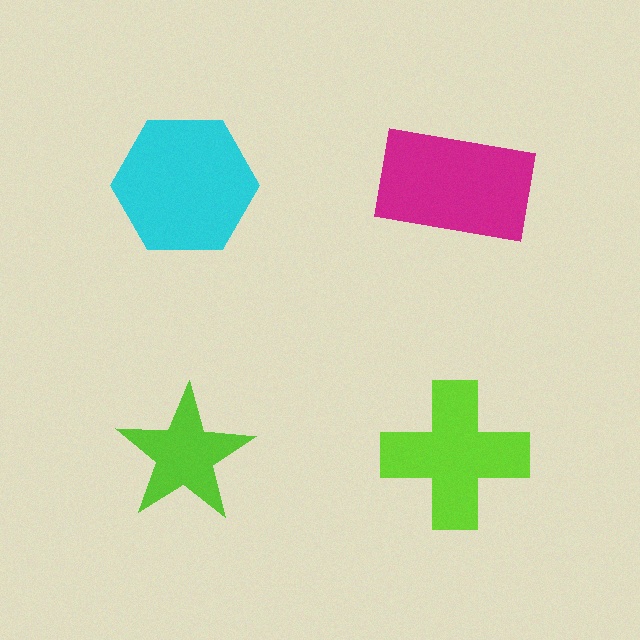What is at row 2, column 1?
A lime star.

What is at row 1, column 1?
A cyan hexagon.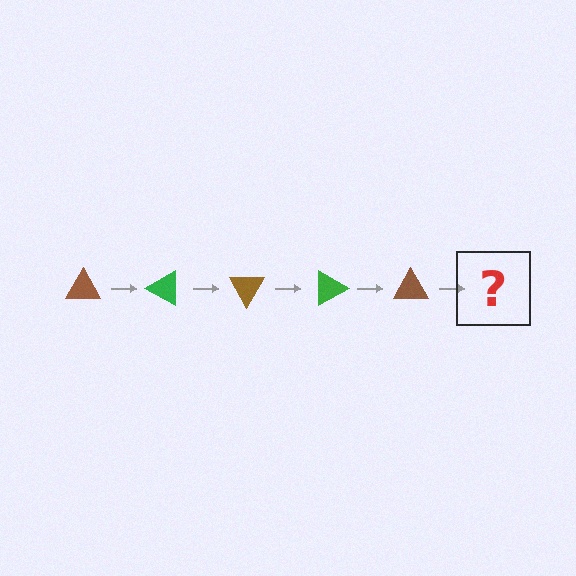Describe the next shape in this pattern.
It should be a green triangle, rotated 150 degrees from the start.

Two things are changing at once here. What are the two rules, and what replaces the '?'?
The two rules are that it rotates 30 degrees each step and the color cycles through brown and green. The '?' should be a green triangle, rotated 150 degrees from the start.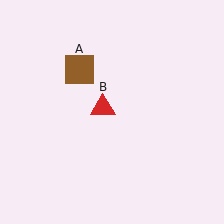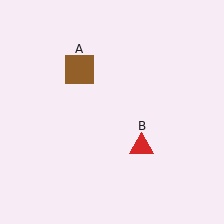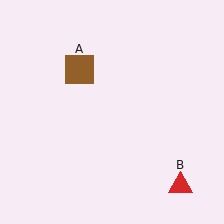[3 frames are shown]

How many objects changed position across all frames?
1 object changed position: red triangle (object B).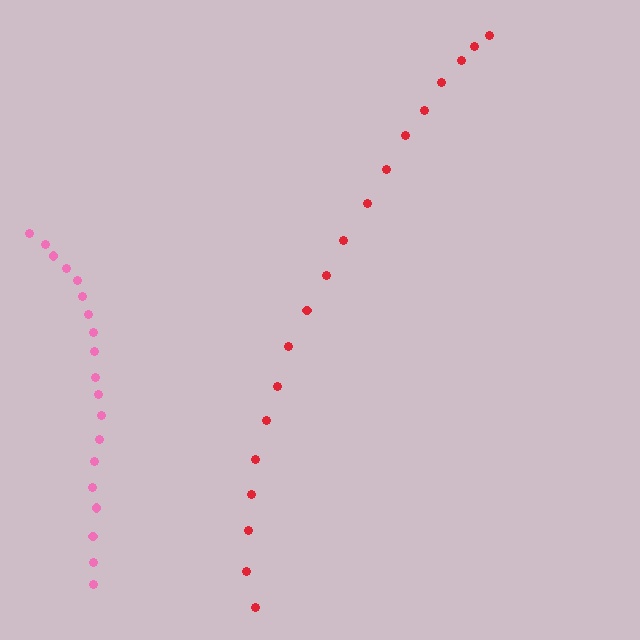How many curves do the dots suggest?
There are 2 distinct paths.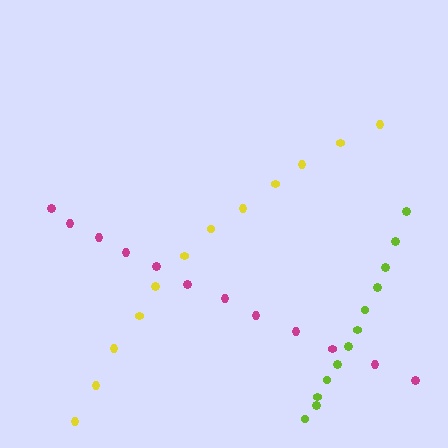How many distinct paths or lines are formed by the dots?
There are 3 distinct paths.